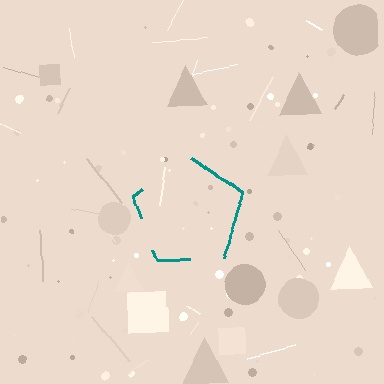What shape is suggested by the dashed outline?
The dashed outline suggests a pentagon.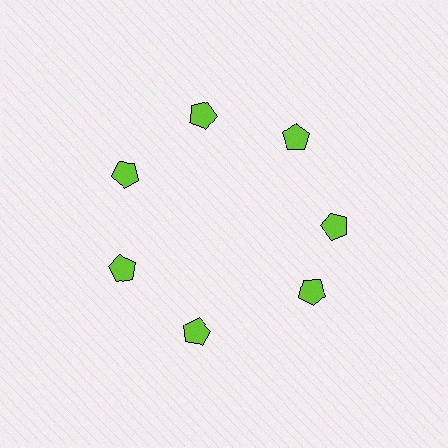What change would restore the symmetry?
The symmetry would be restored by rotating it back into even spacing with its neighbors so that all 7 pentagons sit at equal angles and equal distance from the center.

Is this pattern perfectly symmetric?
No. The 7 lime pentagons are arranged in a ring, but one element near the 5 o'clock position is rotated out of alignment along the ring, breaking the 7-fold rotational symmetry.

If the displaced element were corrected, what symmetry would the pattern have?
It would have 7-fold rotational symmetry — the pattern would map onto itself every 51 degrees.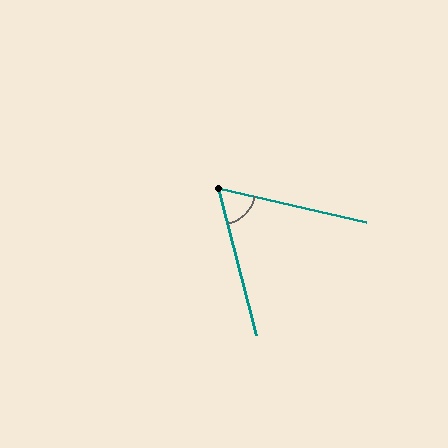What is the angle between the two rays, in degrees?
Approximately 62 degrees.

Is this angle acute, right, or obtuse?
It is acute.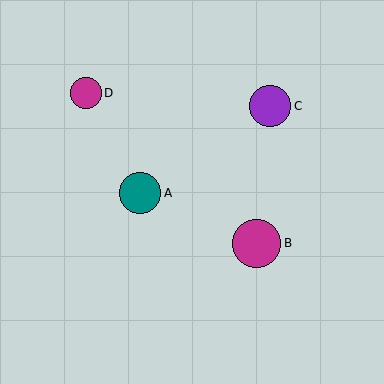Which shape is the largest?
The magenta circle (labeled B) is the largest.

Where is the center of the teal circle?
The center of the teal circle is at (140, 193).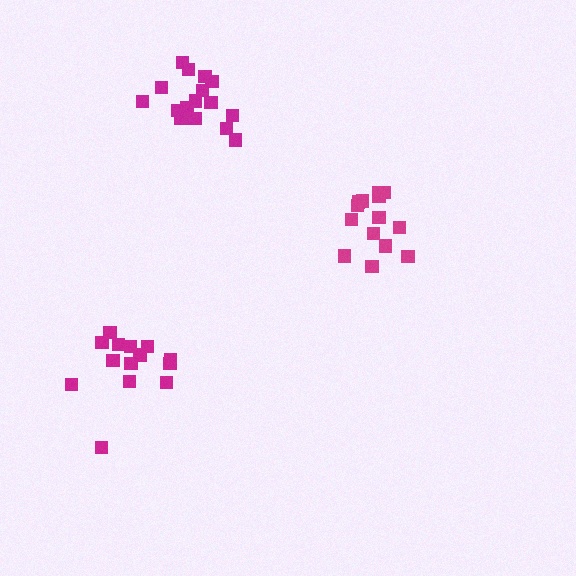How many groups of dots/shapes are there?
There are 3 groups.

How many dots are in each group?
Group 1: 14 dots, Group 2: 17 dots, Group 3: 14 dots (45 total).